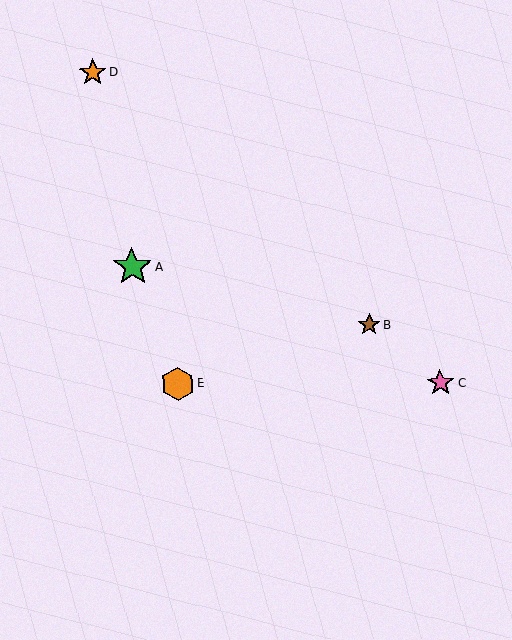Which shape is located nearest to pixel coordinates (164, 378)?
The orange hexagon (labeled E) at (178, 384) is nearest to that location.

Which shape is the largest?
The green star (labeled A) is the largest.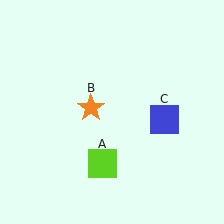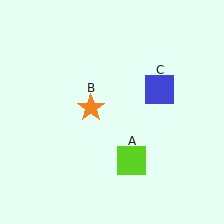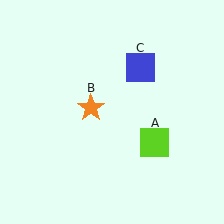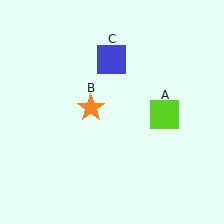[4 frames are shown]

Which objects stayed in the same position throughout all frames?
Orange star (object B) remained stationary.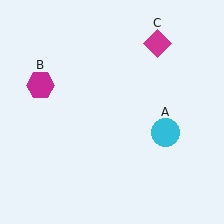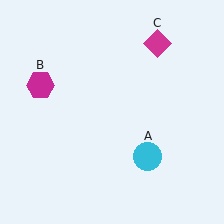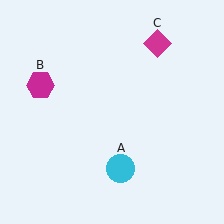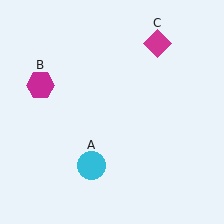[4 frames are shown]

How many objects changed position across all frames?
1 object changed position: cyan circle (object A).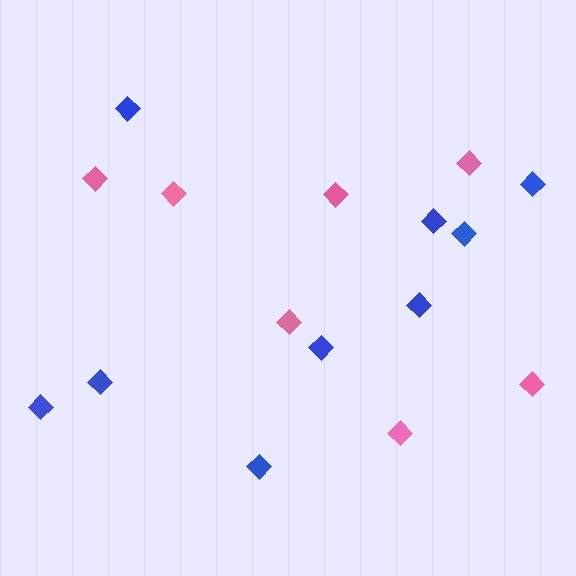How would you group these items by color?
There are 2 groups: one group of pink diamonds (7) and one group of blue diamonds (9).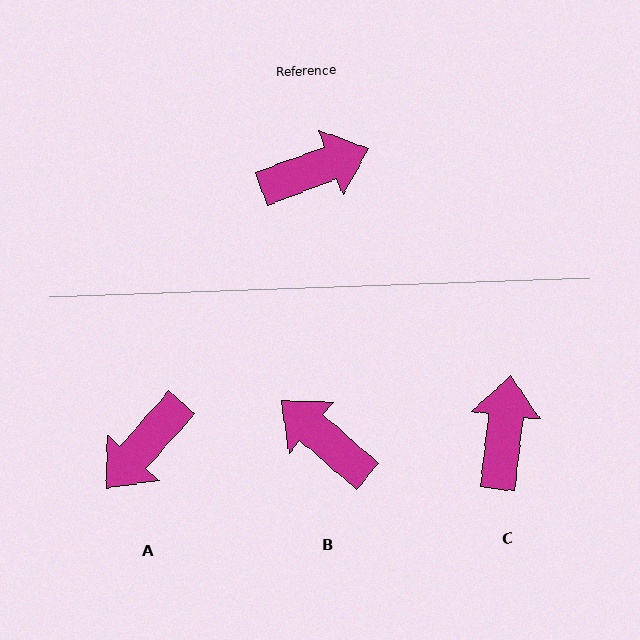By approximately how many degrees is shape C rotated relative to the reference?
Approximately 63 degrees counter-clockwise.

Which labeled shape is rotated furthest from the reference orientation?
A, about 152 degrees away.